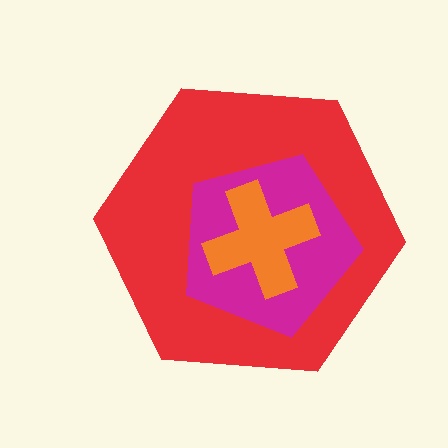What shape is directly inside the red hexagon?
The magenta pentagon.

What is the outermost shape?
The red hexagon.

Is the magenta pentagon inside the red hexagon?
Yes.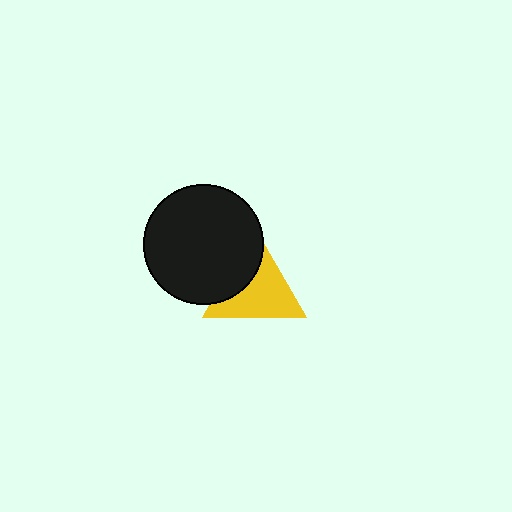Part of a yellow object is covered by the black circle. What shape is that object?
It is a triangle.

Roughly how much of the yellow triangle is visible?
Most of it is visible (roughly 65%).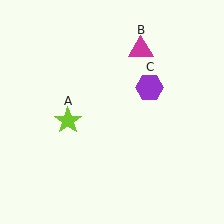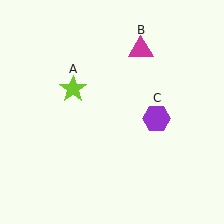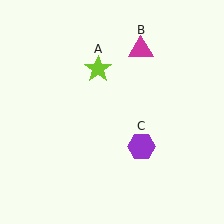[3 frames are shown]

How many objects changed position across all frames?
2 objects changed position: lime star (object A), purple hexagon (object C).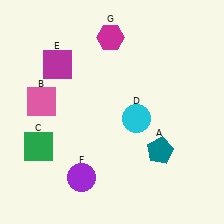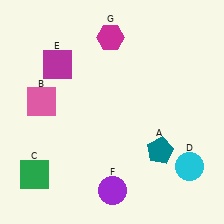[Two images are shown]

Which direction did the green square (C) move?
The green square (C) moved down.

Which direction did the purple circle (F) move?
The purple circle (F) moved right.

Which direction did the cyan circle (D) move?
The cyan circle (D) moved right.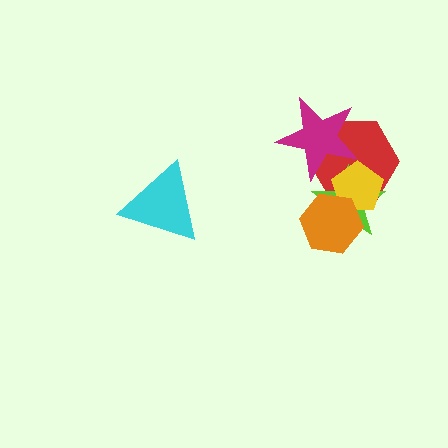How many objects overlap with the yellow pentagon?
4 objects overlap with the yellow pentagon.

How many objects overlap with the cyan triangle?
0 objects overlap with the cyan triangle.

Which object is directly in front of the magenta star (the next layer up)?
The lime star is directly in front of the magenta star.